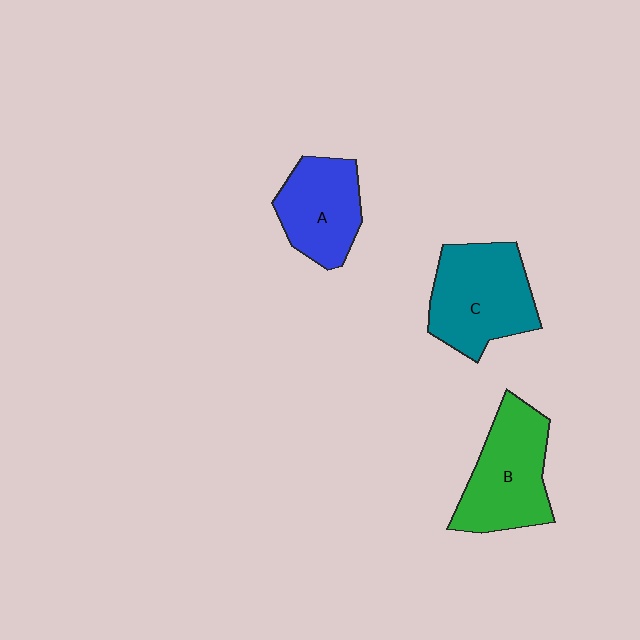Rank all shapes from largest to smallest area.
From largest to smallest: C (teal), B (green), A (blue).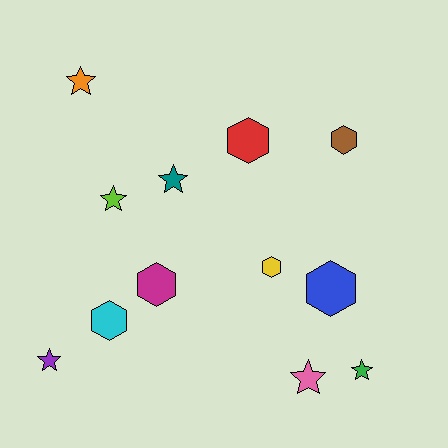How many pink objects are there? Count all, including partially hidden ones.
There is 1 pink object.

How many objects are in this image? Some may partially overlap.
There are 12 objects.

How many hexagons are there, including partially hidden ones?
There are 6 hexagons.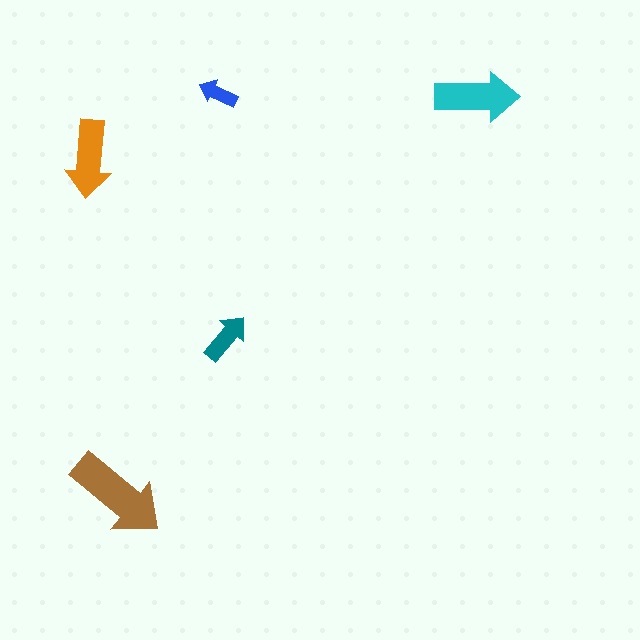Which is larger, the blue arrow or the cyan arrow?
The cyan one.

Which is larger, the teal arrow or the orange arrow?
The orange one.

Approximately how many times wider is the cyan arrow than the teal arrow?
About 1.5 times wider.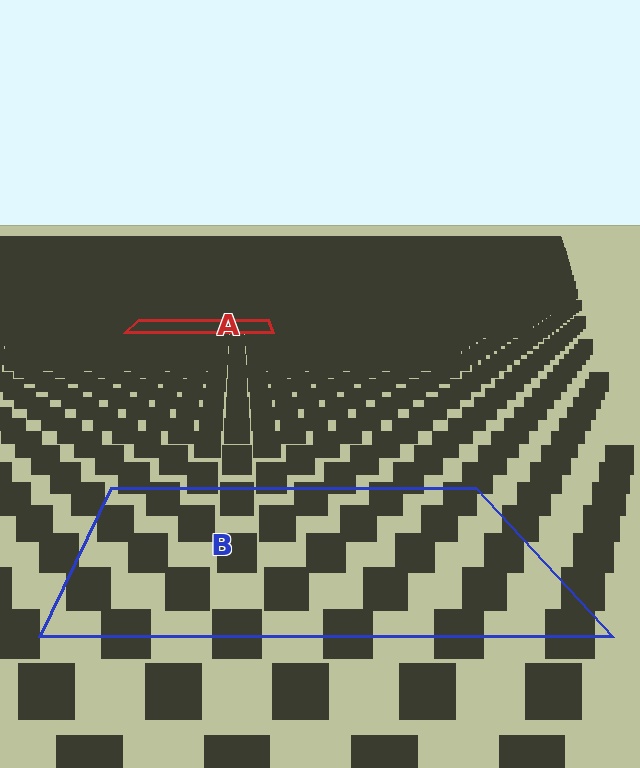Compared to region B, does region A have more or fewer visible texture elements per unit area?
Region A has more texture elements per unit area — they are packed more densely because it is farther away.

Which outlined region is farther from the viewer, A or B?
Region A is farther from the viewer — the texture elements inside it appear smaller and more densely packed.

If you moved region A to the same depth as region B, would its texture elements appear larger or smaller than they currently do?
They would appear larger. At a closer depth, the same texture elements are projected at a bigger on-screen size.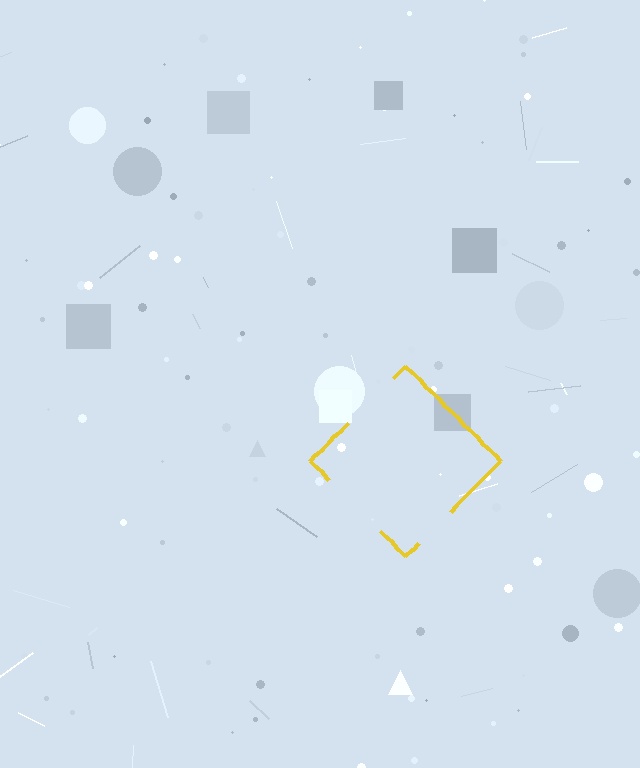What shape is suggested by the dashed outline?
The dashed outline suggests a diamond.